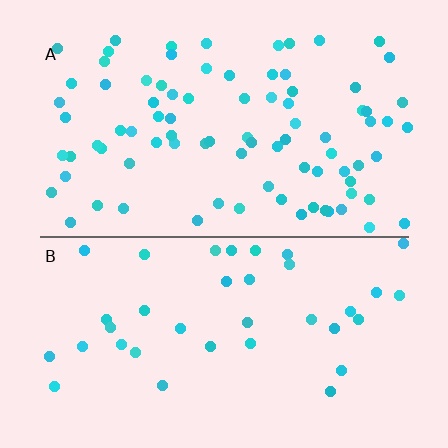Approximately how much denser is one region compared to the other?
Approximately 2.3× — region A over region B.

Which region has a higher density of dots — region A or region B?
A (the top).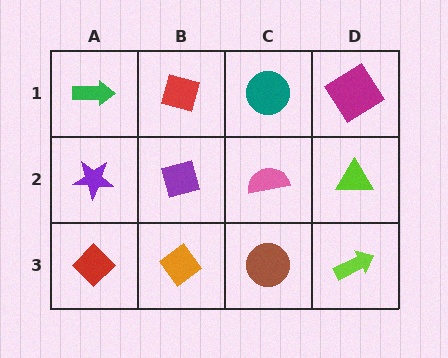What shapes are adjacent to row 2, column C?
A teal circle (row 1, column C), a brown circle (row 3, column C), a purple diamond (row 2, column B), a lime triangle (row 2, column D).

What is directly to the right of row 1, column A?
A red diamond.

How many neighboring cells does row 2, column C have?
4.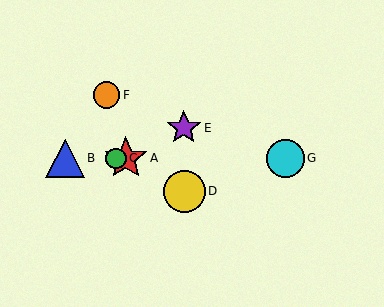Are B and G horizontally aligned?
Yes, both are at y≈158.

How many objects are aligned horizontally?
4 objects (A, B, C, G) are aligned horizontally.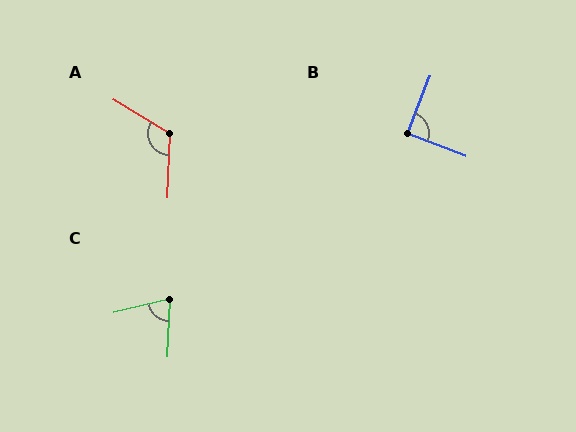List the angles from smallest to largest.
C (74°), B (89°), A (118°).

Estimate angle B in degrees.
Approximately 89 degrees.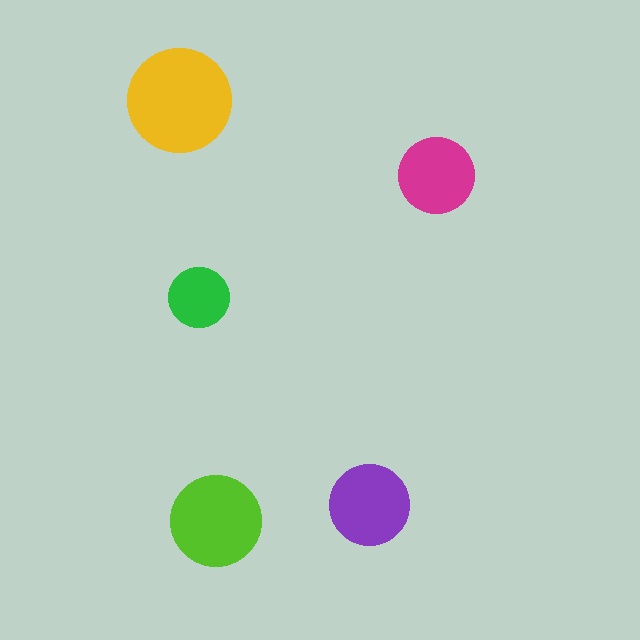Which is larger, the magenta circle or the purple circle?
The purple one.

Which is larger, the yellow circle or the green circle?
The yellow one.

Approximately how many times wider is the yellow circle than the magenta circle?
About 1.5 times wider.